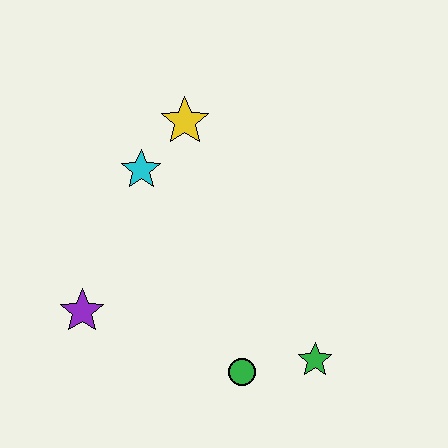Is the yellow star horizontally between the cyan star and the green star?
Yes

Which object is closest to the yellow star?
The cyan star is closest to the yellow star.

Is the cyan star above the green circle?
Yes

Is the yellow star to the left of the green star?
Yes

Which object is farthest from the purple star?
The green star is farthest from the purple star.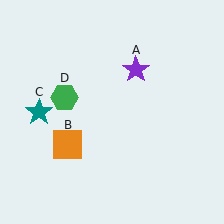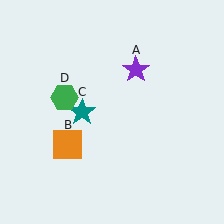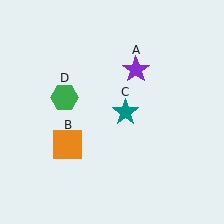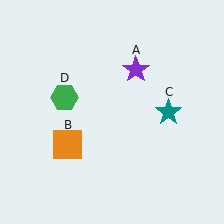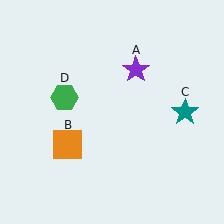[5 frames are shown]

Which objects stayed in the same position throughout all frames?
Purple star (object A) and orange square (object B) and green hexagon (object D) remained stationary.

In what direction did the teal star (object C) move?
The teal star (object C) moved right.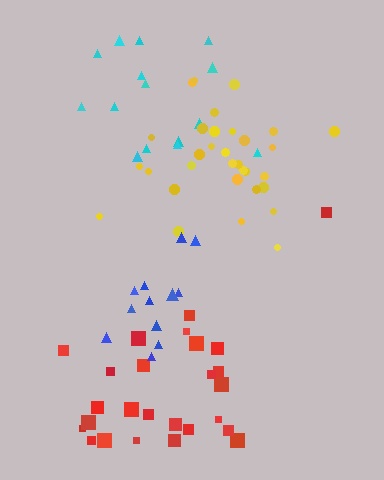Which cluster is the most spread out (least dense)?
Cyan.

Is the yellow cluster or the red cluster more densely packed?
Yellow.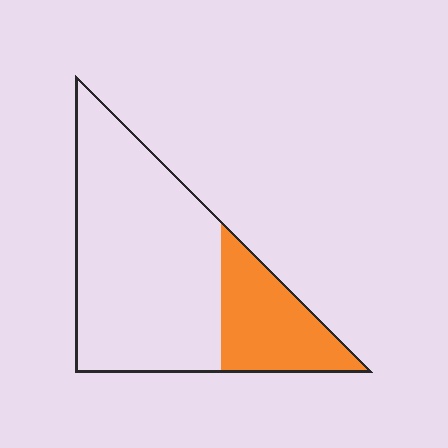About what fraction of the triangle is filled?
About one quarter (1/4).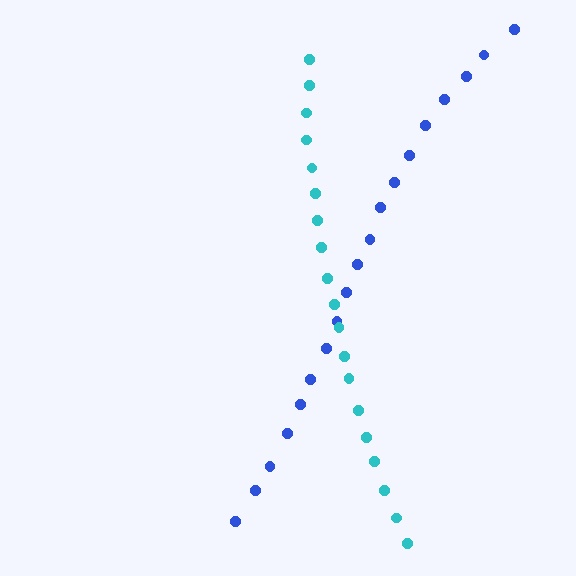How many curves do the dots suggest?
There are 2 distinct paths.